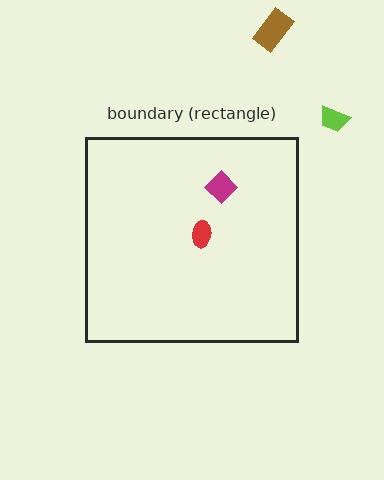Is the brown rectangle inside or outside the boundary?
Outside.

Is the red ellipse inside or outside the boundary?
Inside.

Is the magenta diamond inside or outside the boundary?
Inside.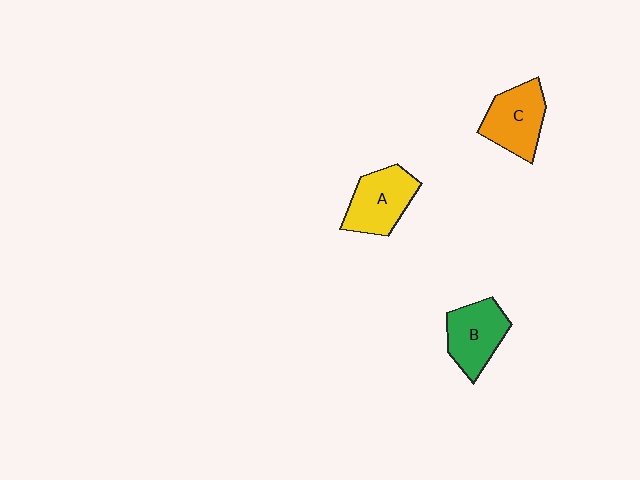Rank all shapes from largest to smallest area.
From largest to smallest: A (yellow), C (orange), B (green).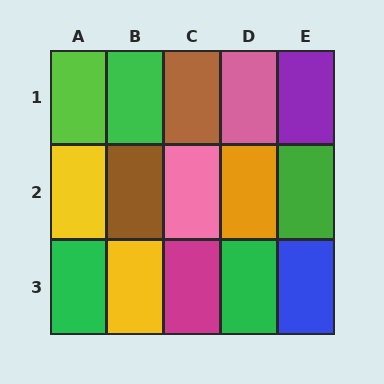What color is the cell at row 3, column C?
Magenta.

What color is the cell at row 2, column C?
Pink.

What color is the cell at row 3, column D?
Green.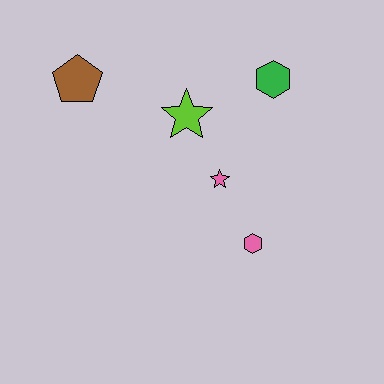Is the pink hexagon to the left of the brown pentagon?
No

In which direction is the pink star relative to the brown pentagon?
The pink star is to the right of the brown pentagon.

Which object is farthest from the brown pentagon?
The pink hexagon is farthest from the brown pentagon.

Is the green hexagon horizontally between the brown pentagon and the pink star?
No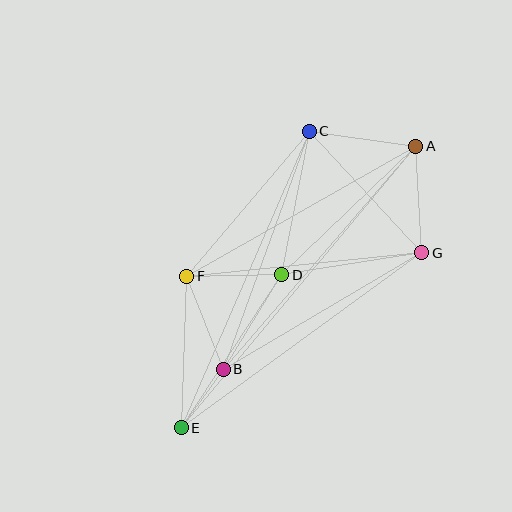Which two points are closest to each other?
Points B and E are closest to each other.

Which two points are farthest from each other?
Points A and E are farthest from each other.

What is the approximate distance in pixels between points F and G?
The distance between F and G is approximately 236 pixels.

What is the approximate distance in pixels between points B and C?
The distance between B and C is approximately 253 pixels.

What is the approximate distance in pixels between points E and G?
The distance between E and G is approximately 297 pixels.